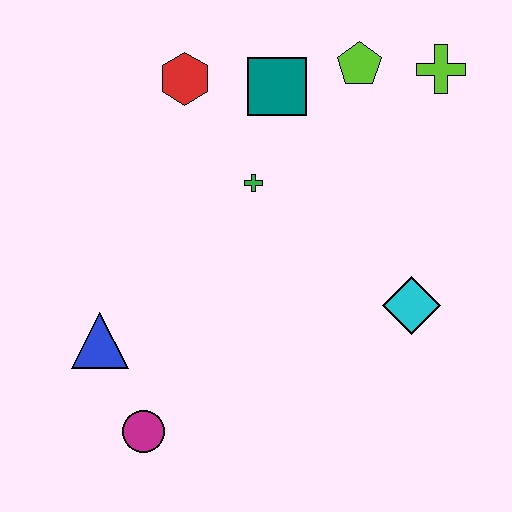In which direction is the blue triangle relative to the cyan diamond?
The blue triangle is to the left of the cyan diamond.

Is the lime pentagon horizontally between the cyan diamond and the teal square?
Yes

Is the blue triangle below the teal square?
Yes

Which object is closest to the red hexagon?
The teal square is closest to the red hexagon.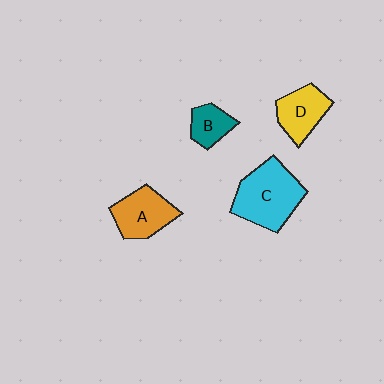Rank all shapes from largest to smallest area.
From largest to smallest: C (cyan), A (orange), D (yellow), B (teal).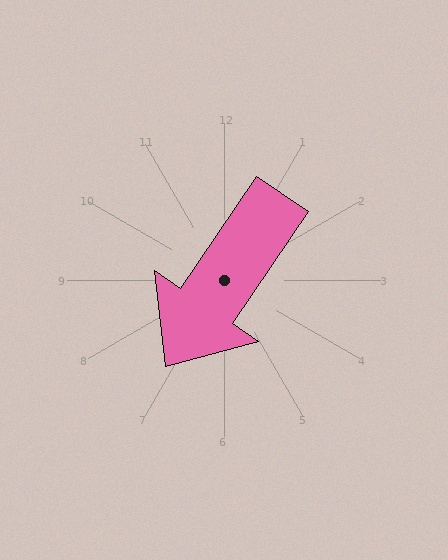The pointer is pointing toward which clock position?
Roughly 7 o'clock.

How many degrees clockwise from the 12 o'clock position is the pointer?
Approximately 214 degrees.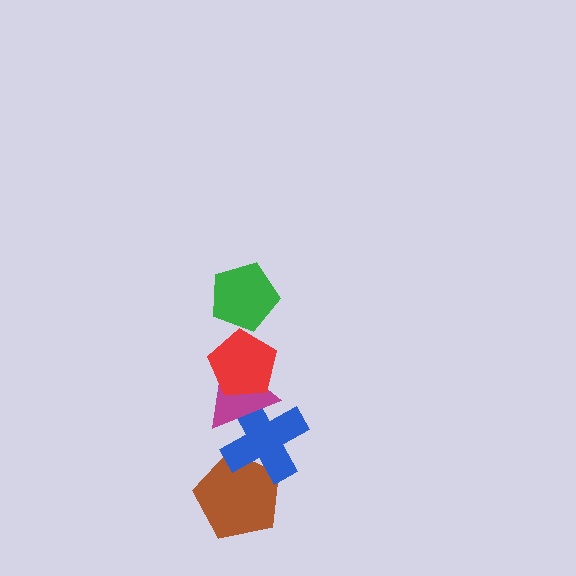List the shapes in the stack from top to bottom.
From top to bottom: the green pentagon, the red pentagon, the magenta triangle, the blue cross, the brown pentagon.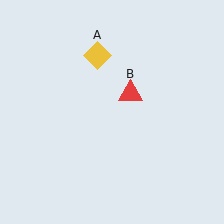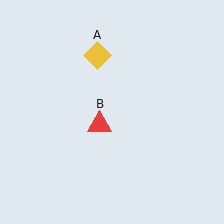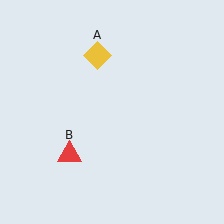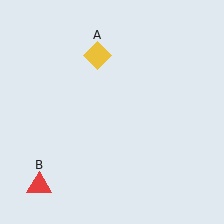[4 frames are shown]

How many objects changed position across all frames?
1 object changed position: red triangle (object B).